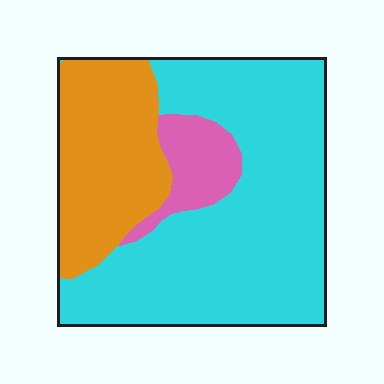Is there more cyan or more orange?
Cyan.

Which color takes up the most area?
Cyan, at roughly 65%.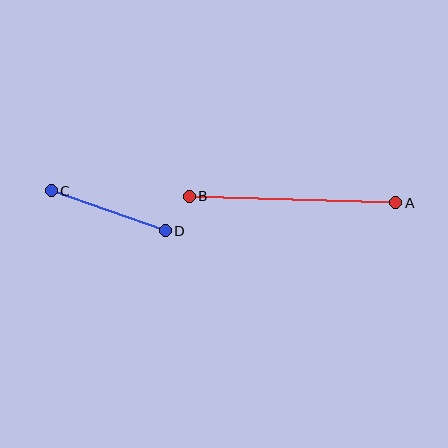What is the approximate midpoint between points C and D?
The midpoint is at approximately (108, 211) pixels.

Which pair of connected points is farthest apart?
Points A and B are farthest apart.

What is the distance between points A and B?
The distance is approximately 207 pixels.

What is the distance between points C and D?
The distance is approximately 121 pixels.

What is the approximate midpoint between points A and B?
The midpoint is at approximately (292, 200) pixels.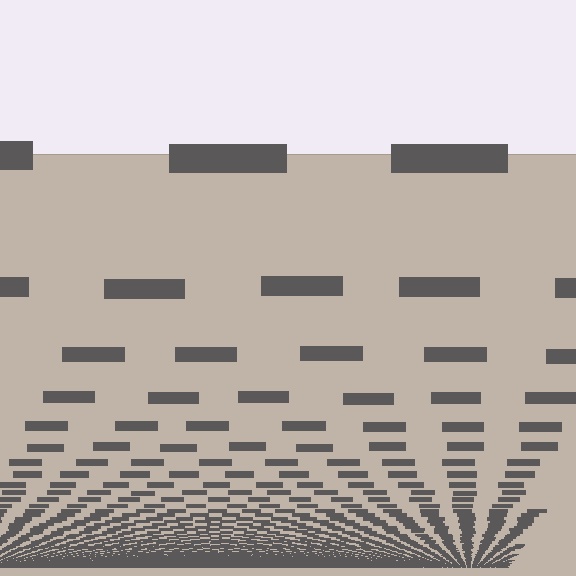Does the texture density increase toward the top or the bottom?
Density increases toward the bottom.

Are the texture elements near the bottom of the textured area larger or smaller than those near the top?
Smaller. The gradient is inverted — elements near the bottom are smaller and denser.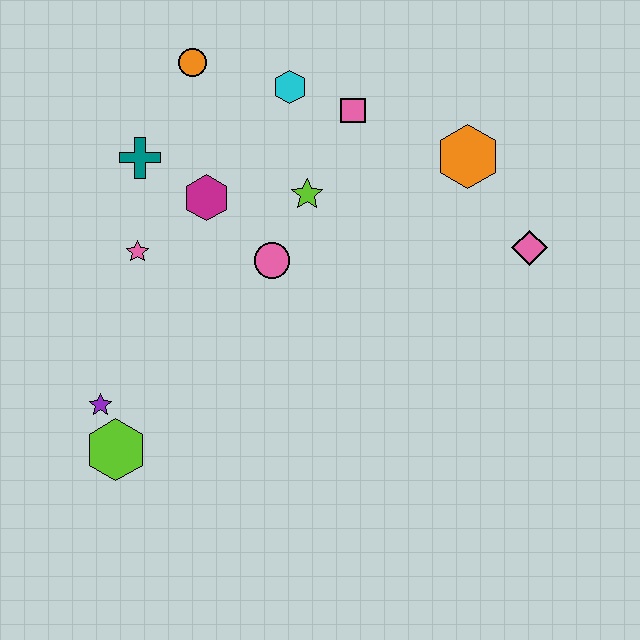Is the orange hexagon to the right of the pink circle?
Yes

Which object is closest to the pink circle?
The lime star is closest to the pink circle.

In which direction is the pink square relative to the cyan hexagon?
The pink square is to the right of the cyan hexagon.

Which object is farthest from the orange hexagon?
The lime hexagon is farthest from the orange hexagon.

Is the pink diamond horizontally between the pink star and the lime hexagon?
No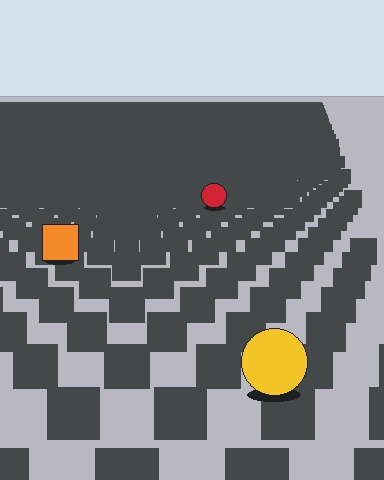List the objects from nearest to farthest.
From nearest to farthest: the yellow circle, the orange square, the red circle.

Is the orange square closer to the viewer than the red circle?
Yes. The orange square is closer — you can tell from the texture gradient: the ground texture is coarser near it.